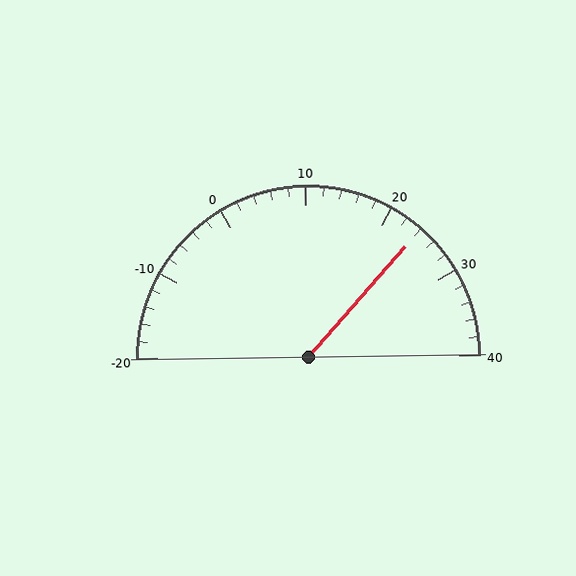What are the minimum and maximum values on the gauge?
The gauge ranges from -20 to 40.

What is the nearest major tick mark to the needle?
The nearest major tick mark is 20.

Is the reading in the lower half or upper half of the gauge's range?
The reading is in the upper half of the range (-20 to 40).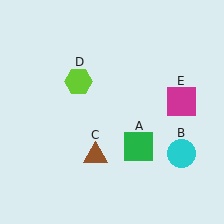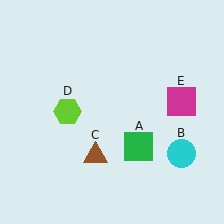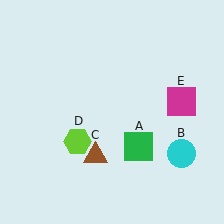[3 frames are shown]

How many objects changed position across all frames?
1 object changed position: lime hexagon (object D).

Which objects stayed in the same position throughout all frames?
Green square (object A) and cyan circle (object B) and brown triangle (object C) and magenta square (object E) remained stationary.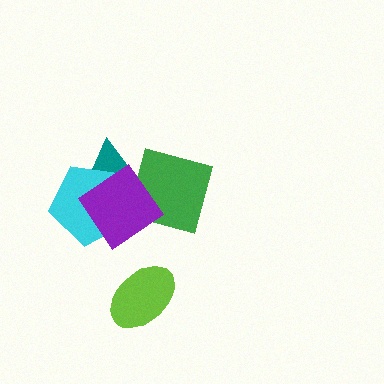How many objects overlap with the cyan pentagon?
2 objects overlap with the cyan pentagon.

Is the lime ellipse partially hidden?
No, no other shape covers it.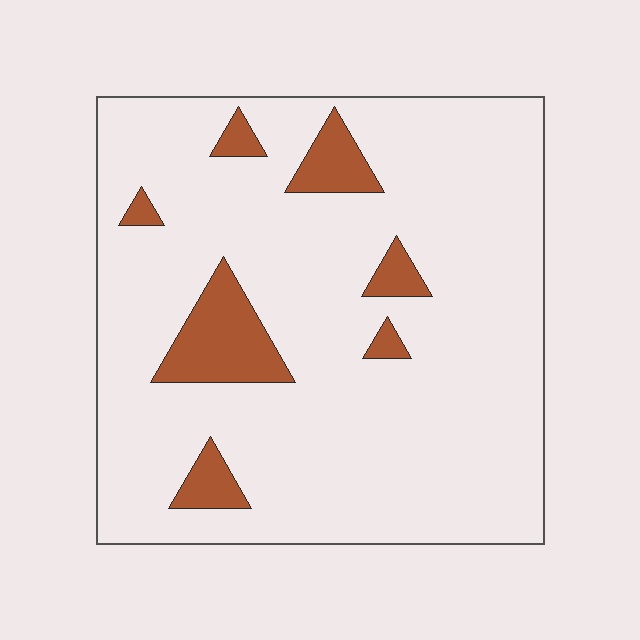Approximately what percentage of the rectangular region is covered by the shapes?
Approximately 10%.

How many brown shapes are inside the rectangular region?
7.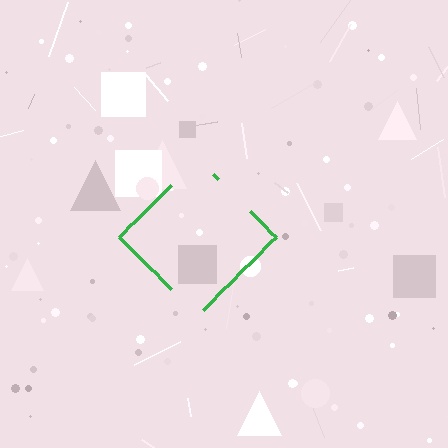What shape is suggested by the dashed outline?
The dashed outline suggests a diamond.